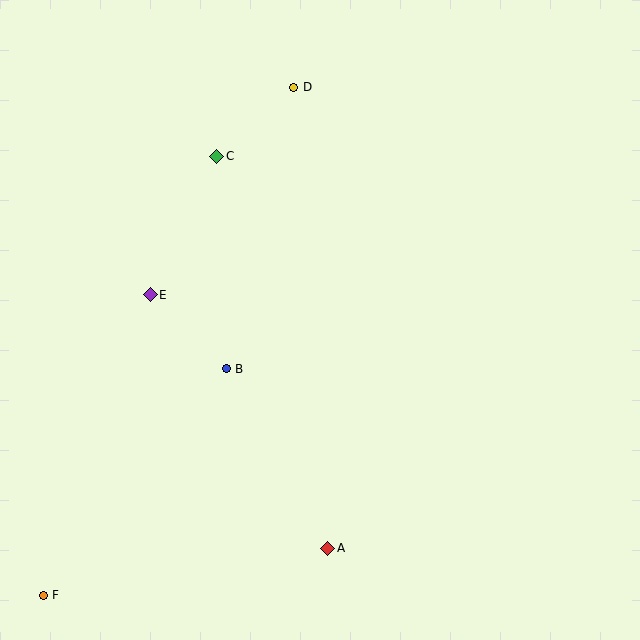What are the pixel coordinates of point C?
Point C is at (217, 156).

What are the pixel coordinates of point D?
Point D is at (294, 87).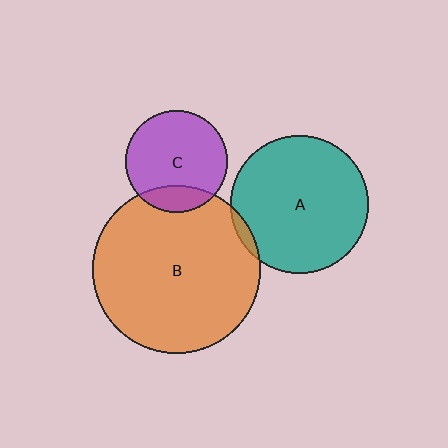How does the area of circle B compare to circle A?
Approximately 1.5 times.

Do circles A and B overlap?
Yes.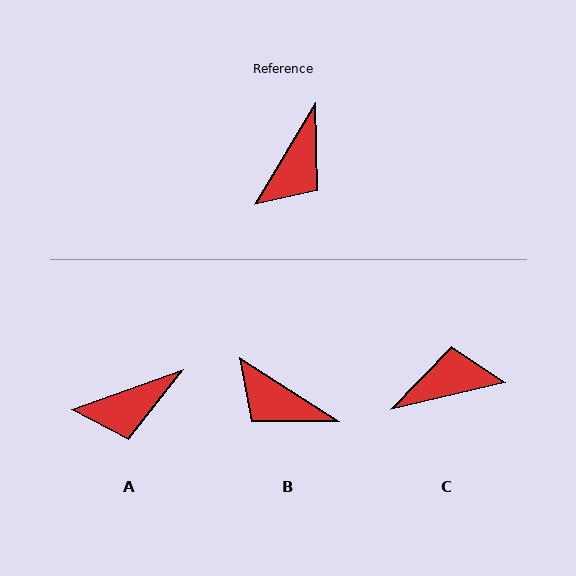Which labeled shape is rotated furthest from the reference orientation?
C, about 135 degrees away.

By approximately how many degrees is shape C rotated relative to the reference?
Approximately 135 degrees counter-clockwise.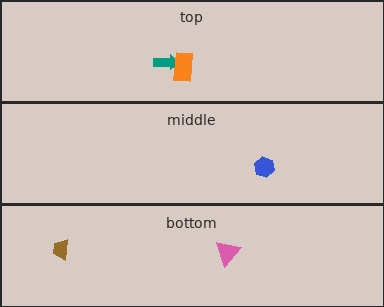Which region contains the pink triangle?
The bottom region.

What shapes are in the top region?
The teal arrow, the orange rectangle.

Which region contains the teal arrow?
The top region.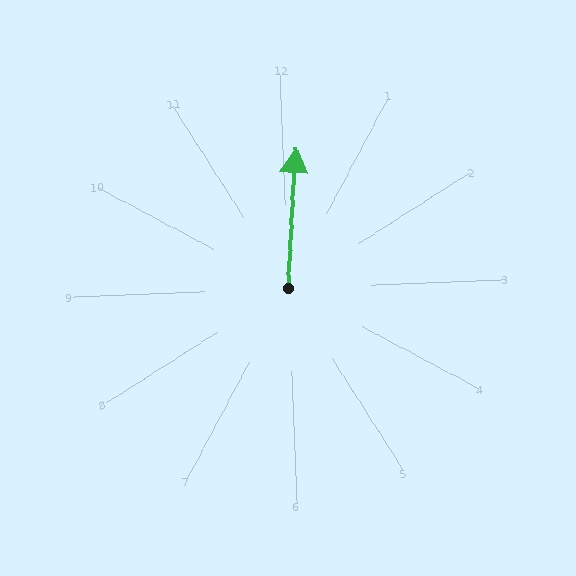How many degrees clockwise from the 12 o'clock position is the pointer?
Approximately 5 degrees.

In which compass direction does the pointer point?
North.